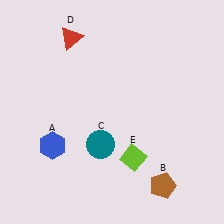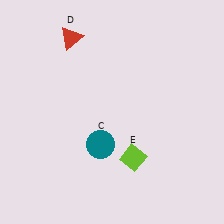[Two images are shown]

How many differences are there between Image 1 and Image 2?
There are 2 differences between the two images.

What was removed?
The blue hexagon (A), the brown pentagon (B) were removed in Image 2.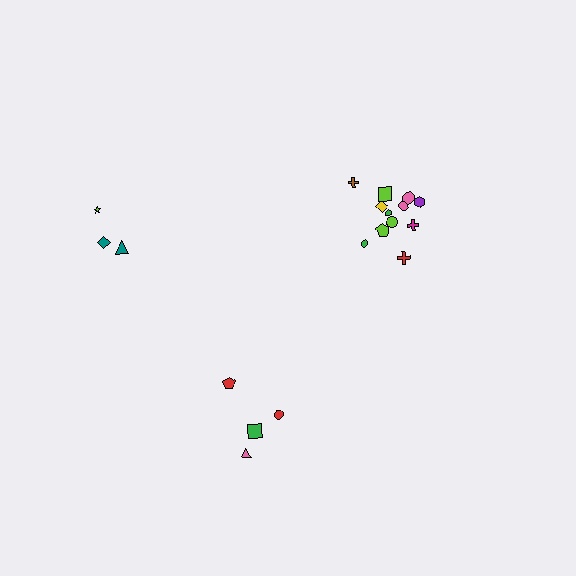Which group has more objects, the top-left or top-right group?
The top-right group.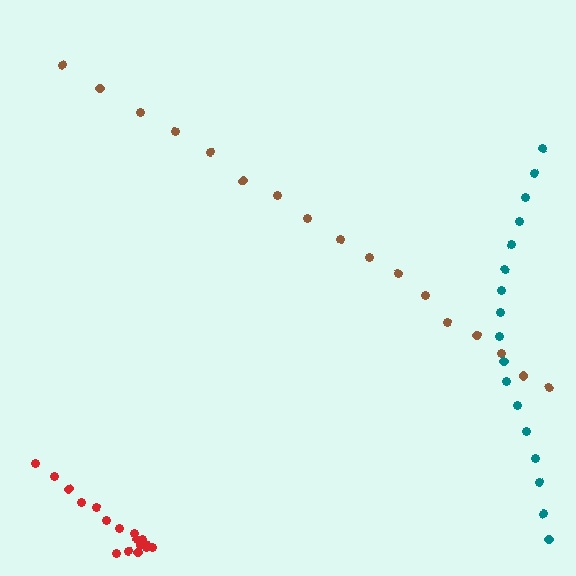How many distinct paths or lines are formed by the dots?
There are 3 distinct paths.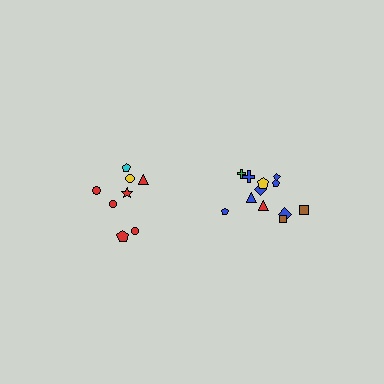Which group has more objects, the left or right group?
The right group.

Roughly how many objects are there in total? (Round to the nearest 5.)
Roughly 20 objects in total.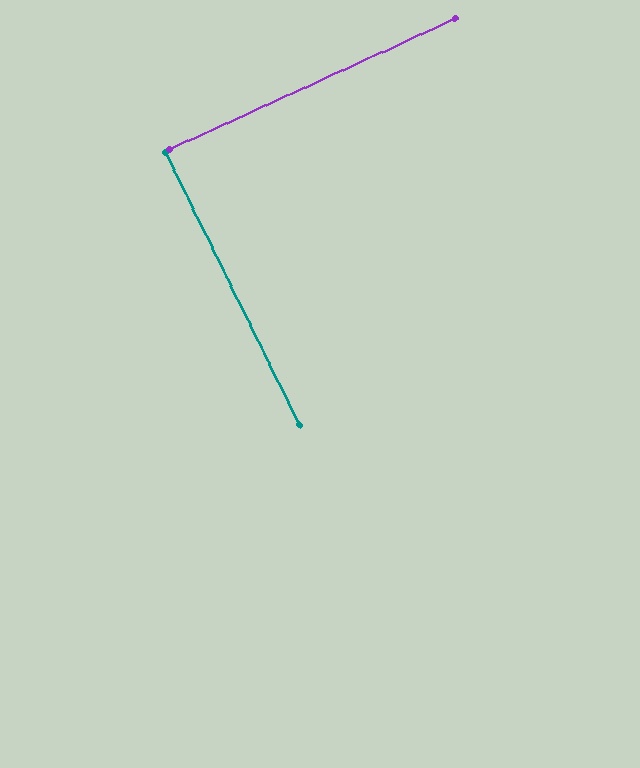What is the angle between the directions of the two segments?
Approximately 88 degrees.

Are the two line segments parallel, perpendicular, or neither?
Perpendicular — they meet at approximately 88°.